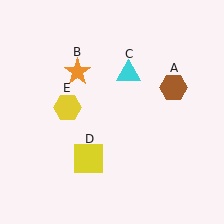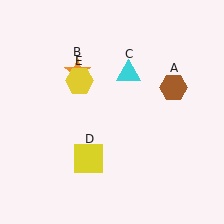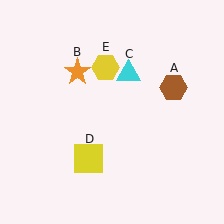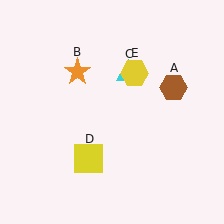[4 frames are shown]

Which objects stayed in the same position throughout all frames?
Brown hexagon (object A) and orange star (object B) and cyan triangle (object C) and yellow square (object D) remained stationary.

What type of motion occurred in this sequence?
The yellow hexagon (object E) rotated clockwise around the center of the scene.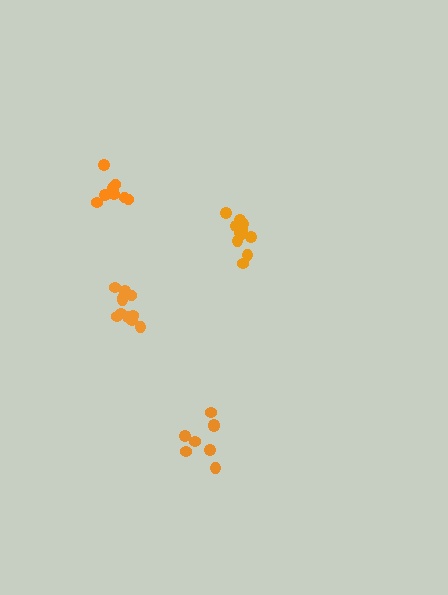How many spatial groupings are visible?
There are 4 spatial groupings.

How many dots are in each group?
Group 1: 8 dots, Group 2: 11 dots, Group 3: 11 dots, Group 4: 8 dots (38 total).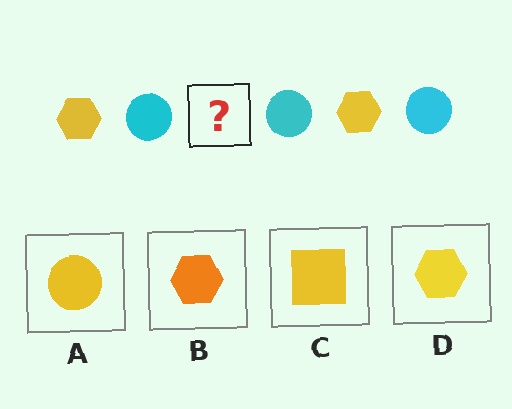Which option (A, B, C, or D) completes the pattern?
D.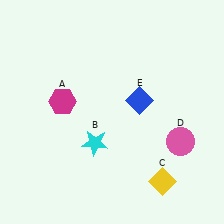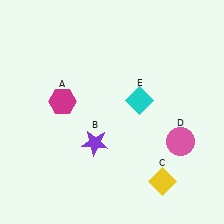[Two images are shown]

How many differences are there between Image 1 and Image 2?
There are 2 differences between the two images.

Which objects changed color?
B changed from cyan to purple. E changed from blue to cyan.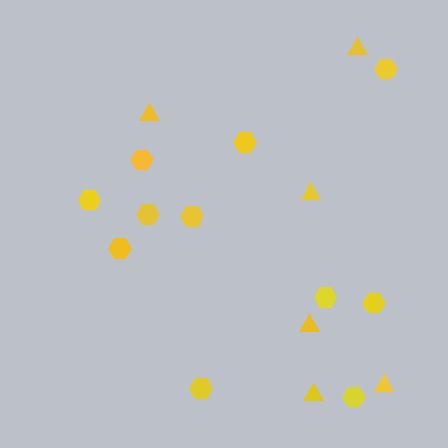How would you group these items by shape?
There are 2 groups: one group of triangles (6) and one group of hexagons (11).